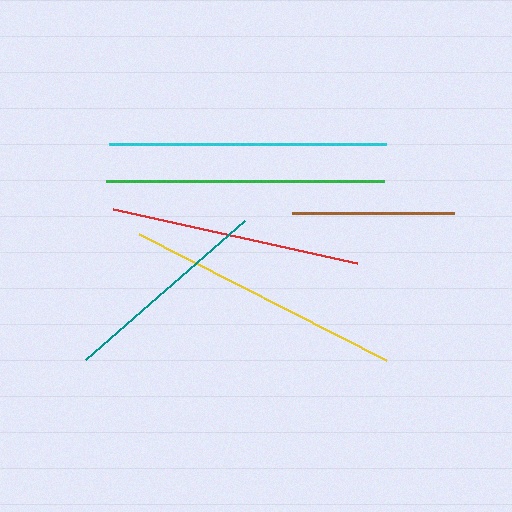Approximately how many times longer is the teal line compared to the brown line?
The teal line is approximately 1.3 times the length of the brown line.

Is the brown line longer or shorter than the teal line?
The teal line is longer than the brown line.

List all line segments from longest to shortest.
From longest to shortest: green, yellow, cyan, red, teal, brown.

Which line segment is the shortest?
The brown line is the shortest at approximately 162 pixels.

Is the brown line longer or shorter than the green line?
The green line is longer than the brown line.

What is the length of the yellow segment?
The yellow segment is approximately 278 pixels long.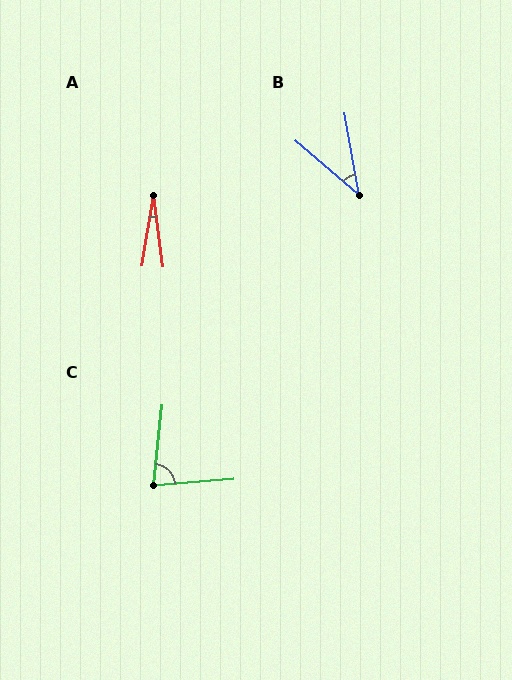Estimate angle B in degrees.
Approximately 39 degrees.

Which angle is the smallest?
A, at approximately 16 degrees.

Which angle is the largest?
C, at approximately 79 degrees.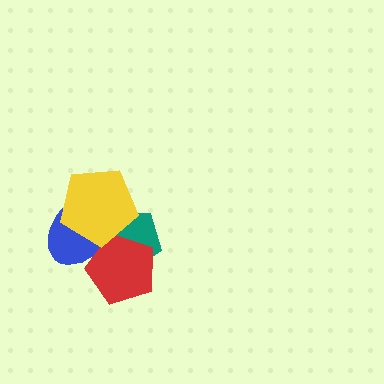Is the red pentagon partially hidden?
Yes, it is partially covered by another shape.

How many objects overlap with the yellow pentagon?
3 objects overlap with the yellow pentagon.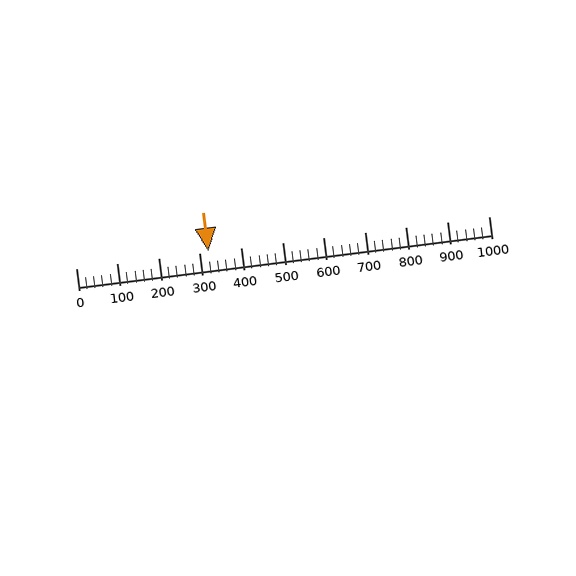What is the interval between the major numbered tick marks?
The major tick marks are spaced 100 units apart.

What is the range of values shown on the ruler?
The ruler shows values from 0 to 1000.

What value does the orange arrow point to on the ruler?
The orange arrow points to approximately 320.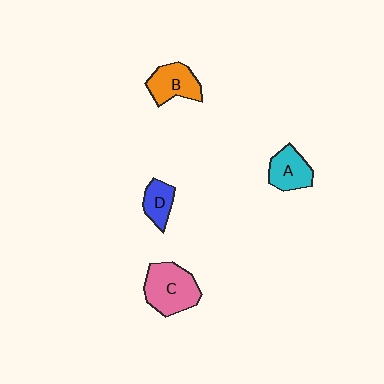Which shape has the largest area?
Shape C (pink).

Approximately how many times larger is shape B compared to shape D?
Approximately 1.4 times.